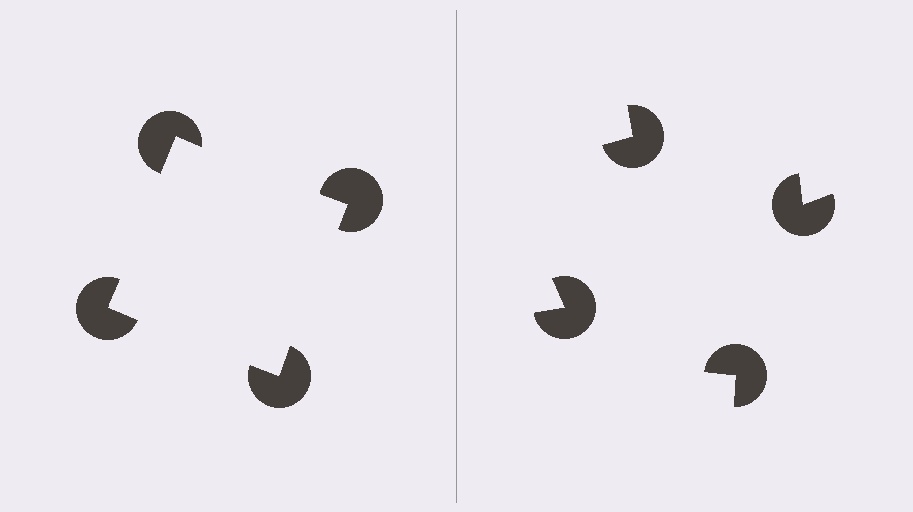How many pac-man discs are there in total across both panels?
8 — 4 on each side.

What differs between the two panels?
The pac-man discs are positioned identically on both sides; only the wedge orientations differ. On the left they align to a square; on the right they are misaligned.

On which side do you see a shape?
An illusory square appears on the left side. On the right side the wedge cuts are rotated, so no coherent shape forms.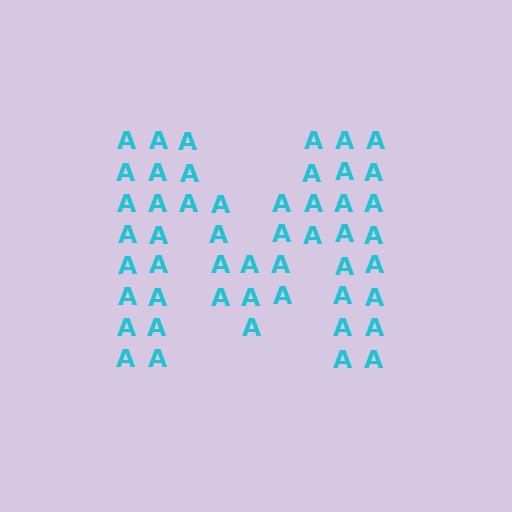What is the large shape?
The large shape is the letter M.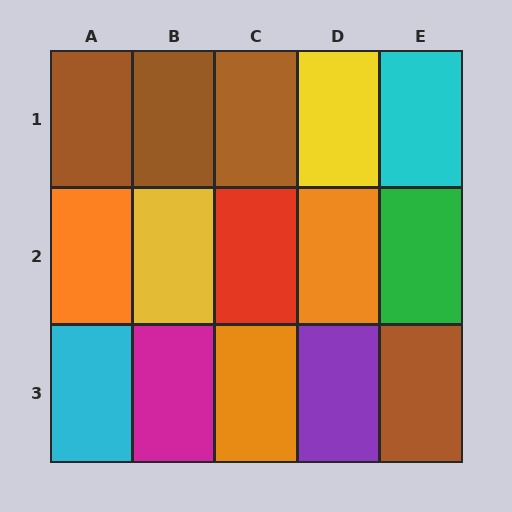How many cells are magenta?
1 cell is magenta.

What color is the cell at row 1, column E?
Cyan.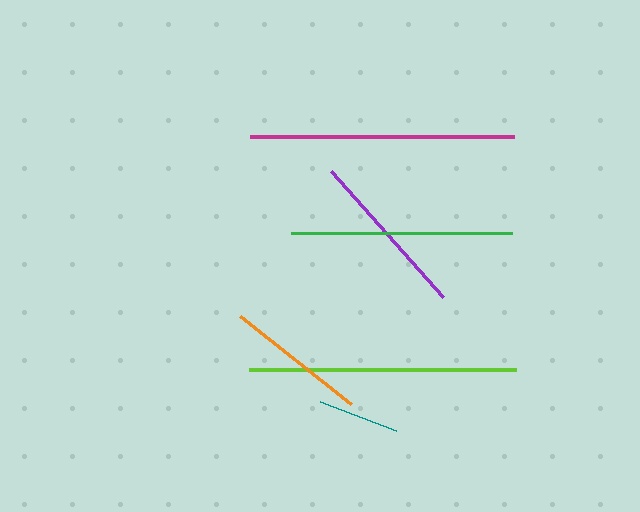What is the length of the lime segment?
The lime segment is approximately 267 pixels long.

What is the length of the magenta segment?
The magenta segment is approximately 264 pixels long.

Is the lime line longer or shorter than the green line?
The lime line is longer than the green line.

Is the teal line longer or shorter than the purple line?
The purple line is longer than the teal line.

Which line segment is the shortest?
The teal line is the shortest at approximately 82 pixels.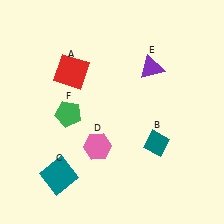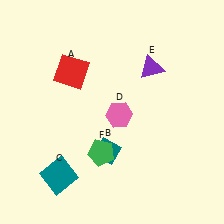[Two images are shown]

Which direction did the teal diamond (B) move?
The teal diamond (B) moved left.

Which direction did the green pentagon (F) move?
The green pentagon (F) moved down.